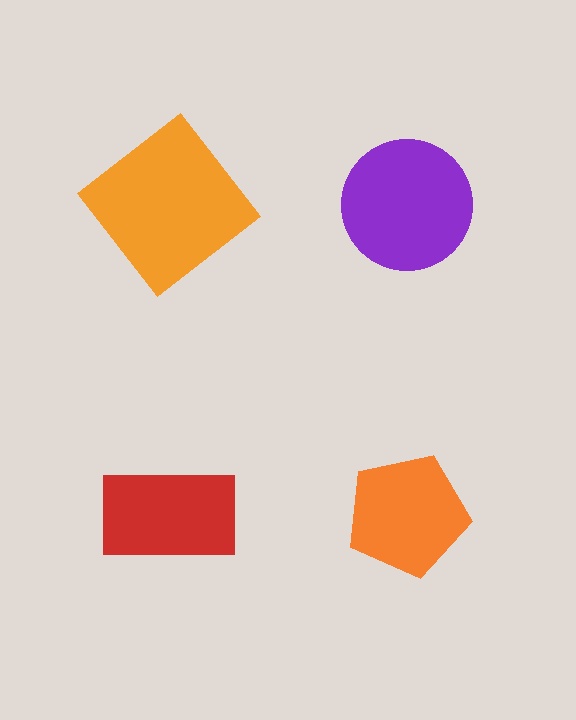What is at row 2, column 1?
A red rectangle.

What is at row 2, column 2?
An orange pentagon.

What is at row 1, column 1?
An orange diamond.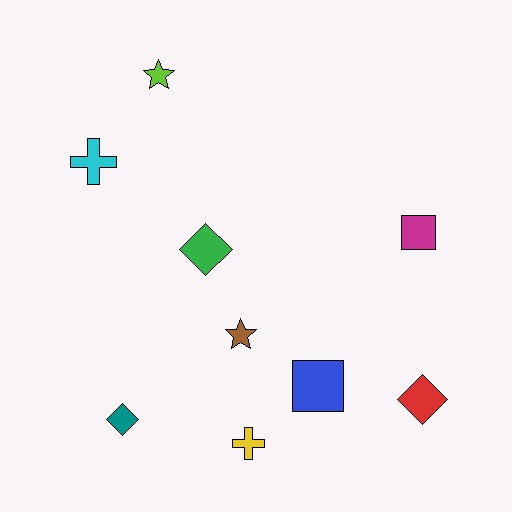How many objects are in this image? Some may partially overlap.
There are 9 objects.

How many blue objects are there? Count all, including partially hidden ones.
There is 1 blue object.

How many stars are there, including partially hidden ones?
There are 2 stars.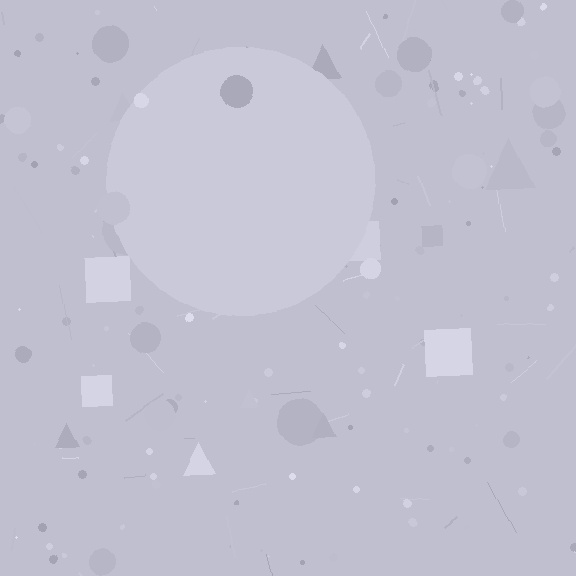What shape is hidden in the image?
A circle is hidden in the image.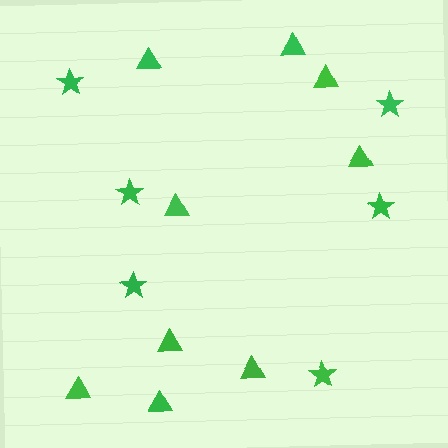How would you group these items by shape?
There are 2 groups: one group of triangles (9) and one group of stars (6).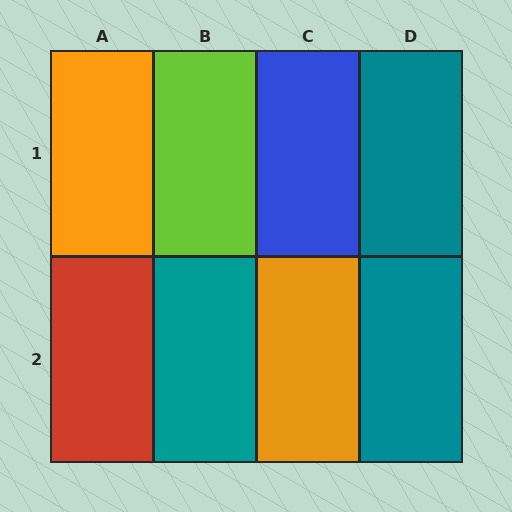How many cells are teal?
3 cells are teal.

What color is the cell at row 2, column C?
Orange.